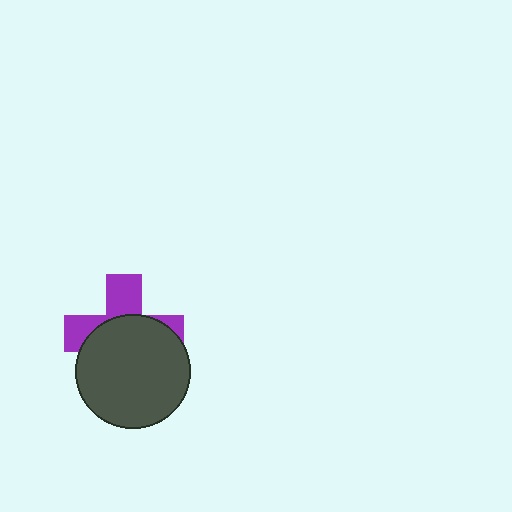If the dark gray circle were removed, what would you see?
You would see the complete purple cross.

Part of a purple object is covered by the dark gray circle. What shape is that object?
It is a cross.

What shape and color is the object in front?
The object in front is a dark gray circle.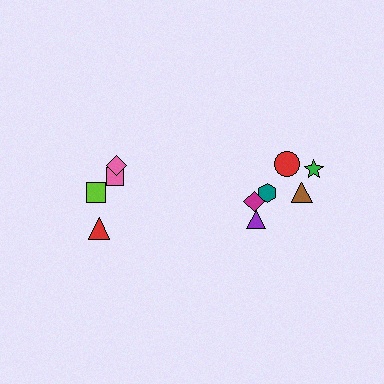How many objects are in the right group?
There are 6 objects.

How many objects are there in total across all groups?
There are 10 objects.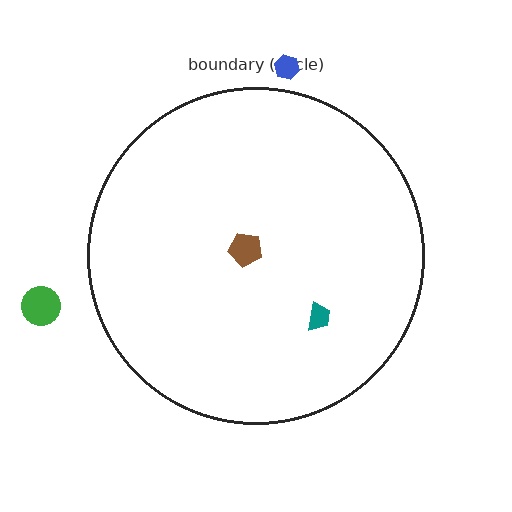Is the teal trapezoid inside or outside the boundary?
Inside.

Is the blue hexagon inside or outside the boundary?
Outside.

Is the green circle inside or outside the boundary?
Outside.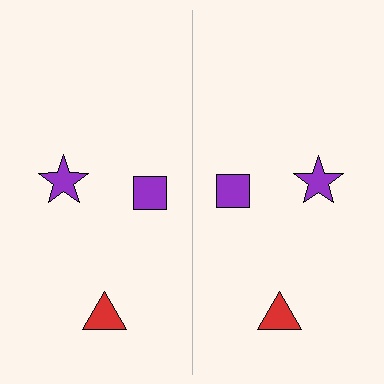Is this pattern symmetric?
Yes, this pattern has bilateral (reflection) symmetry.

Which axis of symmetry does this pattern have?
The pattern has a vertical axis of symmetry running through the center of the image.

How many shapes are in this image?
There are 6 shapes in this image.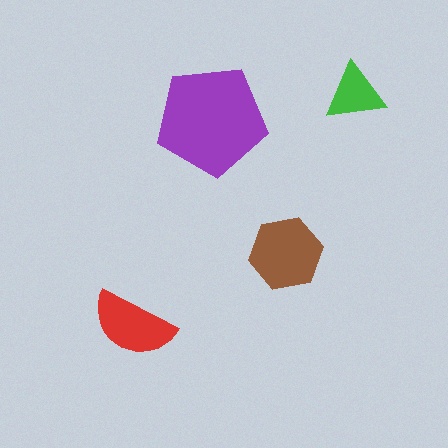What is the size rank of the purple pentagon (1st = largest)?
1st.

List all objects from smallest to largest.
The green triangle, the red semicircle, the brown hexagon, the purple pentagon.